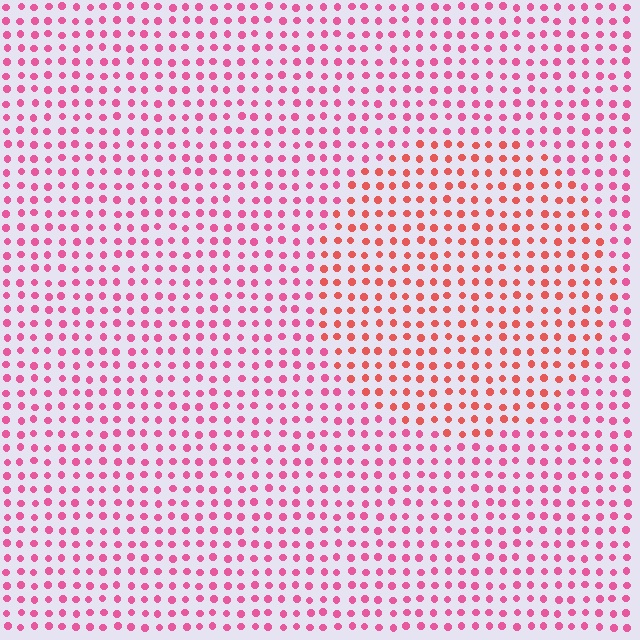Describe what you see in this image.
The image is filled with small pink elements in a uniform arrangement. A circle-shaped region is visible where the elements are tinted to a slightly different hue, forming a subtle color boundary.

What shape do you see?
I see a circle.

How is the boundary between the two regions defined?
The boundary is defined purely by a slight shift in hue (about 30 degrees). Spacing, size, and orientation are identical on both sides.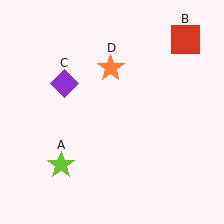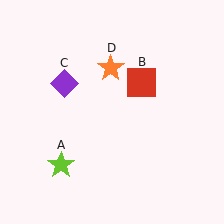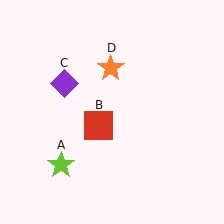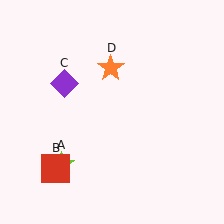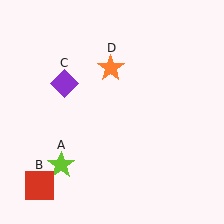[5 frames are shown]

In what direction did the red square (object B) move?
The red square (object B) moved down and to the left.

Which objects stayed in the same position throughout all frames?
Lime star (object A) and purple diamond (object C) and orange star (object D) remained stationary.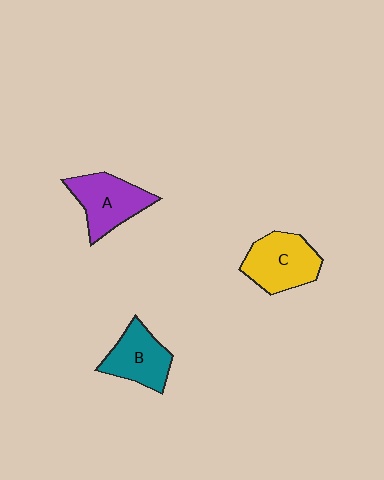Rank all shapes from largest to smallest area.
From largest to smallest: C (yellow), A (purple), B (teal).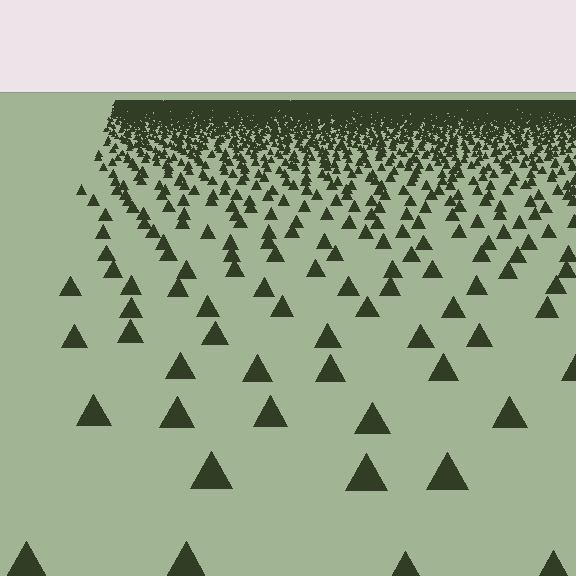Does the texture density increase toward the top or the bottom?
Density increases toward the top.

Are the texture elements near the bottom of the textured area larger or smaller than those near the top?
Larger. Near the bottom, elements are closer to the viewer and appear at a bigger on-screen size.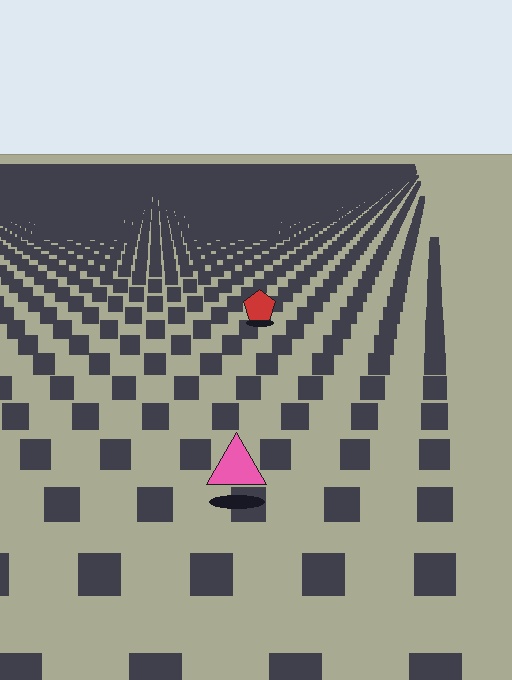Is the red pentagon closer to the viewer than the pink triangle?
No. The pink triangle is closer — you can tell from the texture gradient: the ground texture is coarser near it.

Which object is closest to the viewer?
The pink triangle is closest. The texture marks near it are larger and more spread out.